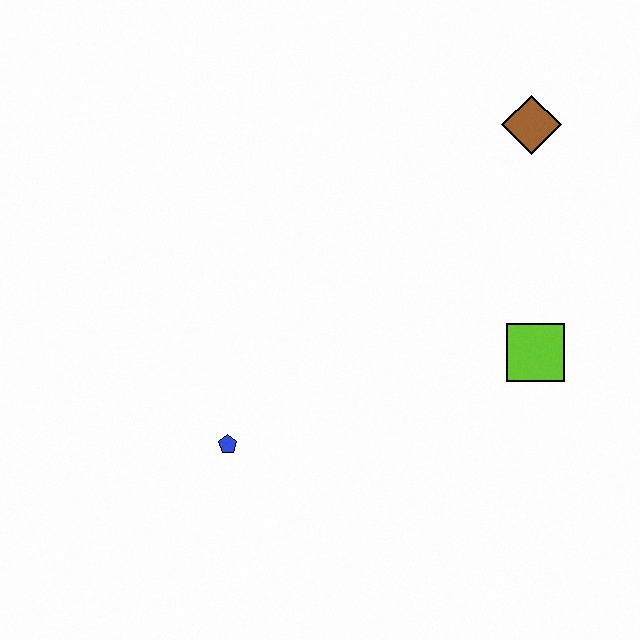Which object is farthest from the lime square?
The blue pentagon is farthest from the lime square.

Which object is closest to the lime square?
The brown diamond is closest to the lime square.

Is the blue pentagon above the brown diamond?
No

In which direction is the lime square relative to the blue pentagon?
The lime square is to the right of the blue pentagon.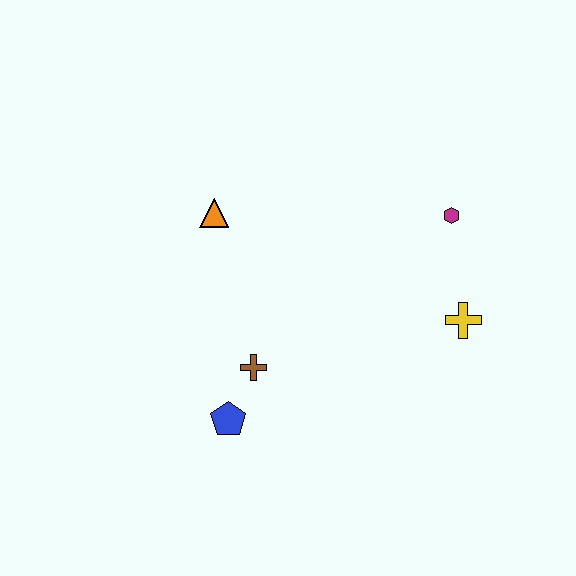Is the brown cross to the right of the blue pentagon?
Yes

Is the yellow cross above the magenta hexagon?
No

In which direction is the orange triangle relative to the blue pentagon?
The orange triangle is above the blue pentagon.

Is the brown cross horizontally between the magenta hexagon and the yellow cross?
No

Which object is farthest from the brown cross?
The magenta hexagon is farthest from the brown cross.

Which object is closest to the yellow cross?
The magenta hexagon is closest to the yellow cross.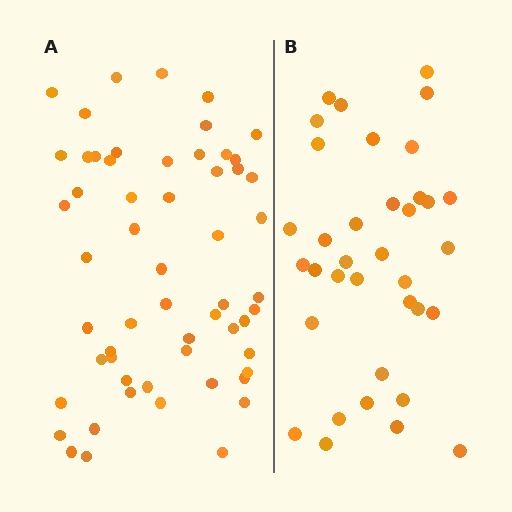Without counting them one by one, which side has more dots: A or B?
Region A (the left region) has more dots.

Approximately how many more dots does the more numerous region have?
Region A has approximately 20 more dots than region B.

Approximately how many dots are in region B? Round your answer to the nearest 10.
About 40 dots. (The exact count is 36, which rounds to 40.)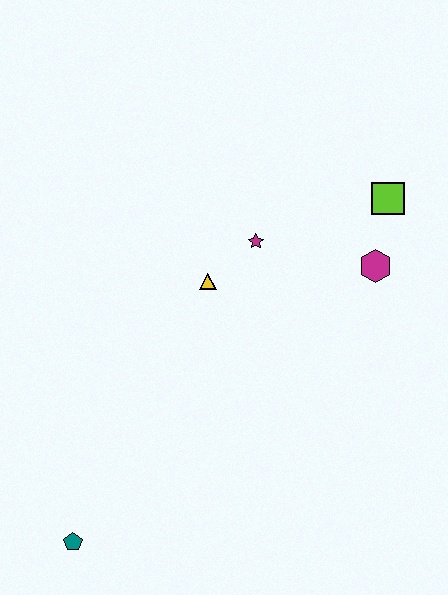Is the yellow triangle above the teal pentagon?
Yes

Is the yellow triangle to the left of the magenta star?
Yes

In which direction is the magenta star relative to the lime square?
The magenta star is to the left of the lime square.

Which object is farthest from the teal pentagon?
The lime square is farthest from the teal pentagon.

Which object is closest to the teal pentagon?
The yellow triangle is closest to the teal pentagon.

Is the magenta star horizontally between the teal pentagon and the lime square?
Yes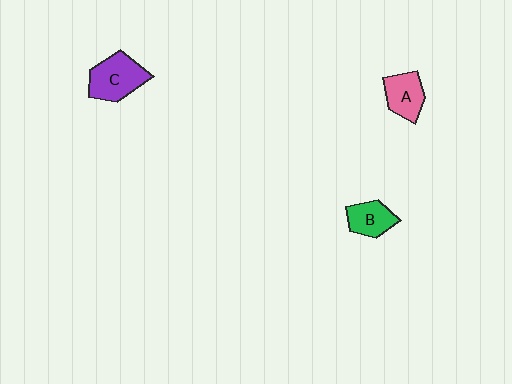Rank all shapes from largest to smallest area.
From largest to smallest: C (purple), A (pink), B (green).